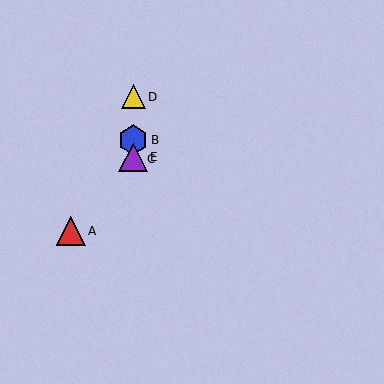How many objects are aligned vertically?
4 objects (B, C, D, E) are aligned vertically.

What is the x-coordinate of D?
Object D is at x≈133.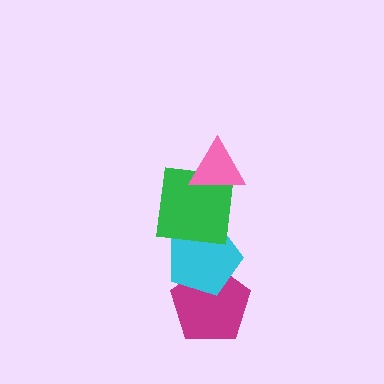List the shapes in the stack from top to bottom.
From top to bottom: the pink triangle, the green square, the cyan pentagon, the magenta pentagon.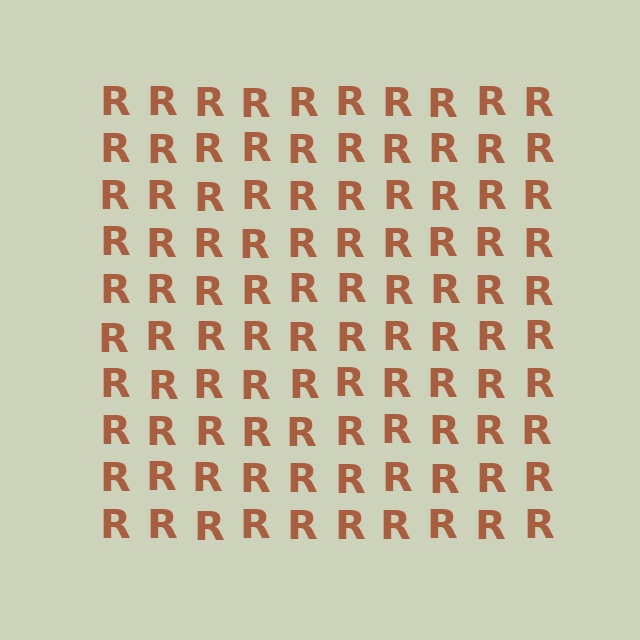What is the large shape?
The large shape is a square.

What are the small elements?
The small elements are letter R's.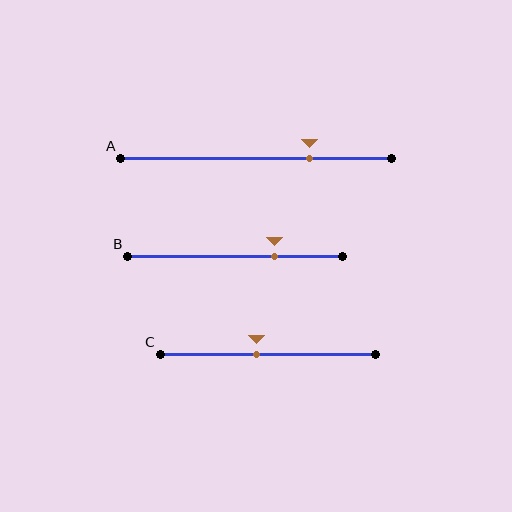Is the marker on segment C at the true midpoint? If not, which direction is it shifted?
No, the marker on segment C is shifted to the left by about 5% of the segment length.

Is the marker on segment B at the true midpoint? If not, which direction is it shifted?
No, the marker on segment B is shifted to the right by about 18% of the segment length.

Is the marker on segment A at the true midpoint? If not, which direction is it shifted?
No, the marker on segment A is shifted to the right by about 20% of the segment length.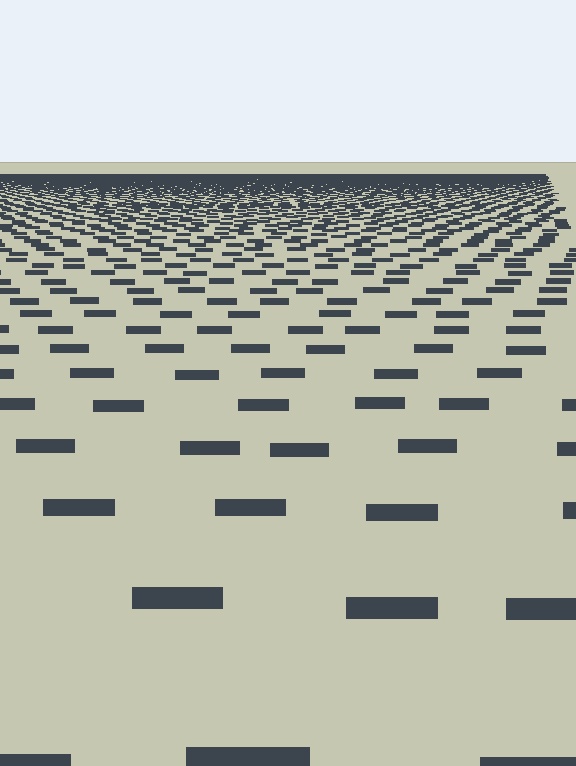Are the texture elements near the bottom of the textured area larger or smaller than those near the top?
Larger. Near the bottom, elements are closer to the viewer and appear at a bigger on-screen size.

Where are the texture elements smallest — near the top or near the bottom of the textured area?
Near the top.